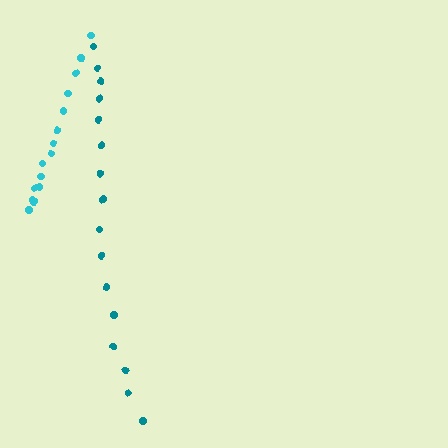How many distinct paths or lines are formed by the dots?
There are 2 distinct paths.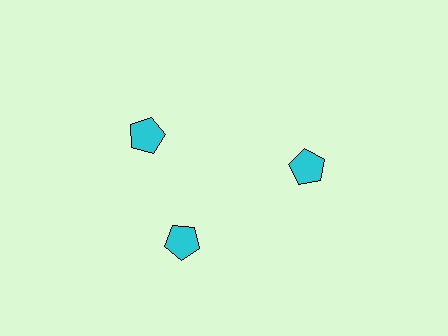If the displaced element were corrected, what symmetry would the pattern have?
It would have 3-fold rotational symmetry — the pattern would map onto itself every 120 degrees.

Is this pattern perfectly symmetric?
No. The 3 cyan pentagons are arranged in a ring, but one element near the 11 o'clock position is rotated out of alignment along the ring, breaking the 3-fold rotational symmetry.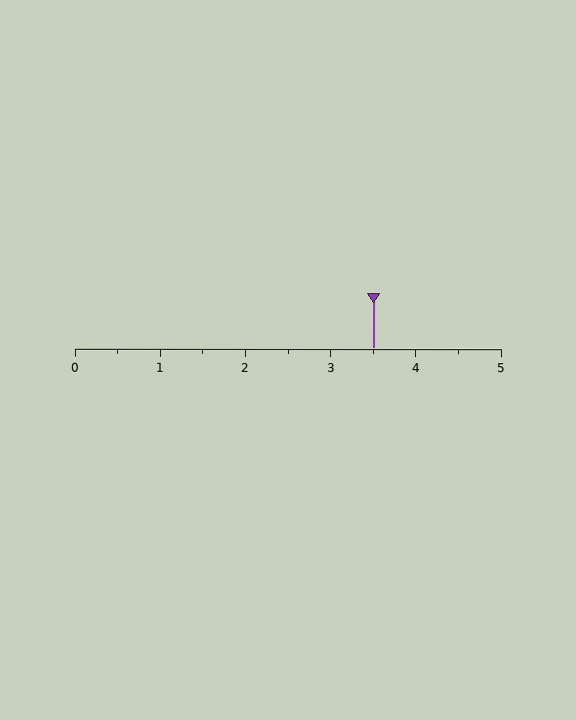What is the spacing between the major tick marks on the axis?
The major ticks are spaced 1 apart.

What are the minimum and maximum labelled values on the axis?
The axis runs from 0 to 5.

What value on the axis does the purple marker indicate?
The marker indicates approximately 3.5.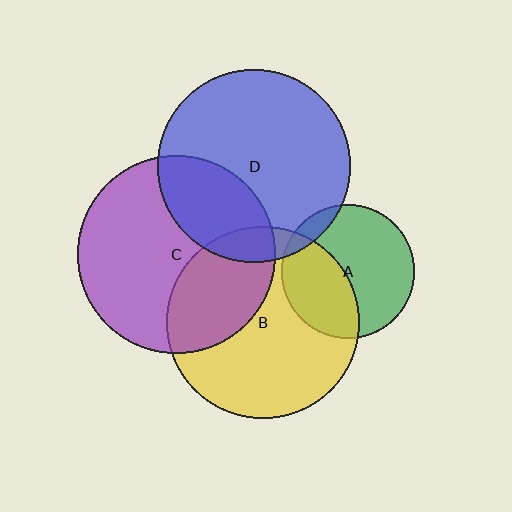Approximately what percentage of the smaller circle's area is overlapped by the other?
Approximately 10%.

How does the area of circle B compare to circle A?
Approximately 2.1 times.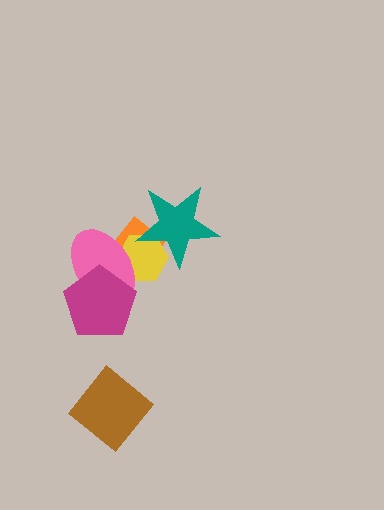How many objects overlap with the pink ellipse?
3 objects overlap with the pink ellipse.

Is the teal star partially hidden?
No, no other shape covers it.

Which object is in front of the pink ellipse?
The magenta pentagon is in front of the pink ellipse.